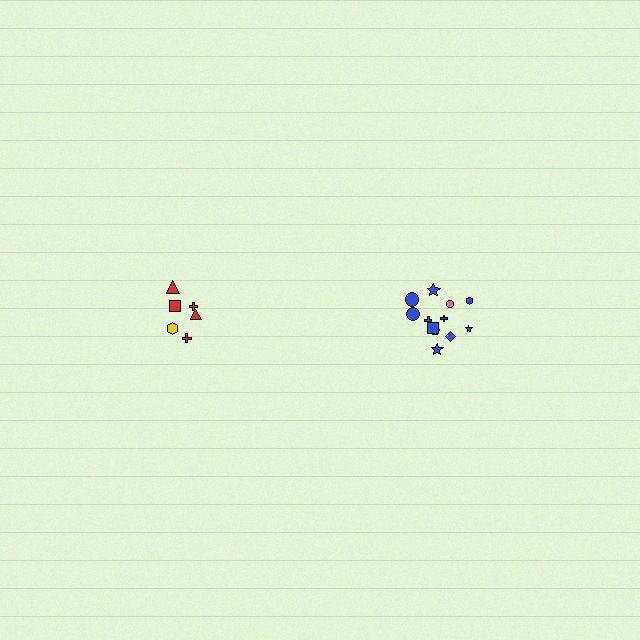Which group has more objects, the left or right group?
The right group.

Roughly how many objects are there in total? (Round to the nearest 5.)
Roughly 20 objects in total.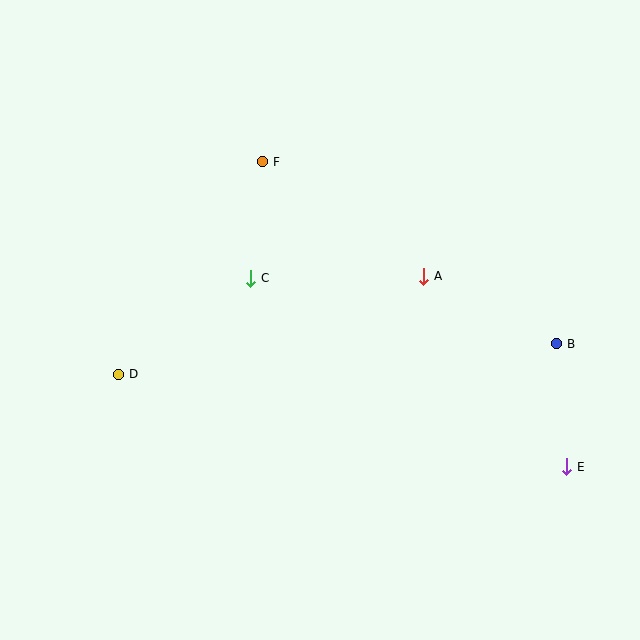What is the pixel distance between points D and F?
The distance between D and F is 257 pixels.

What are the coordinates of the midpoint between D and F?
The midpoint between D and F is at (191, 268).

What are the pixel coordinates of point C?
Point C is at (251, 278).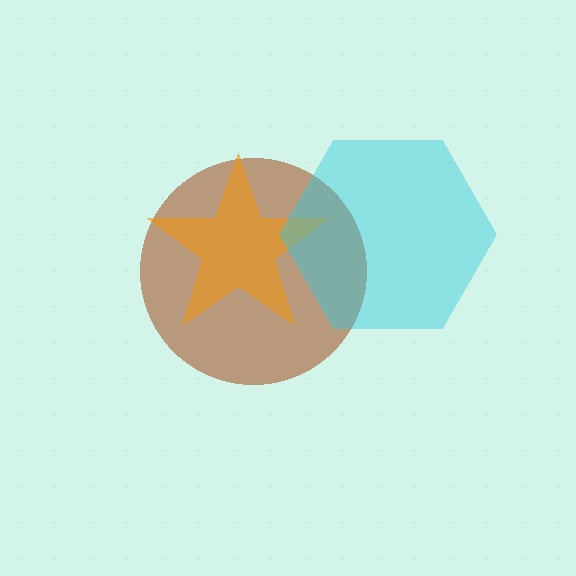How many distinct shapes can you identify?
There are 3 distinct shapes: a brown circle, an orange star, a cyan hexagon.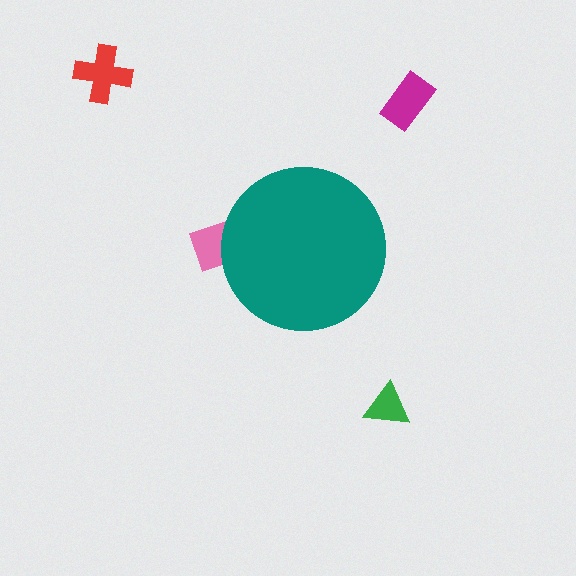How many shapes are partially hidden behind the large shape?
1 shape is partially hidden.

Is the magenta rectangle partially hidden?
No, the magenta rectangle is fully visible.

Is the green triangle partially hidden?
No, the green triangle is fully visible.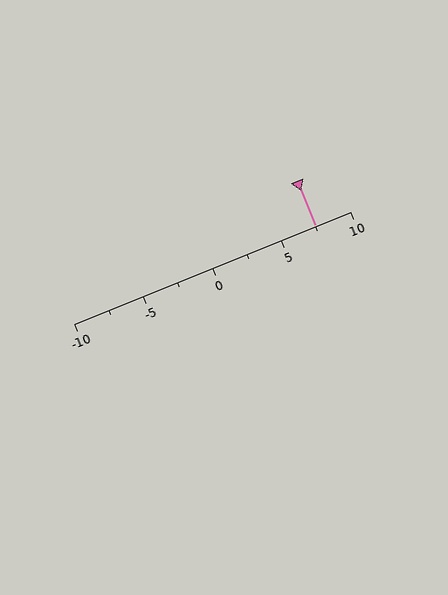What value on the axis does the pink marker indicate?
The marker indicates approximately 7.5.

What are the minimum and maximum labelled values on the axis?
The axis runs from -10 to 10.